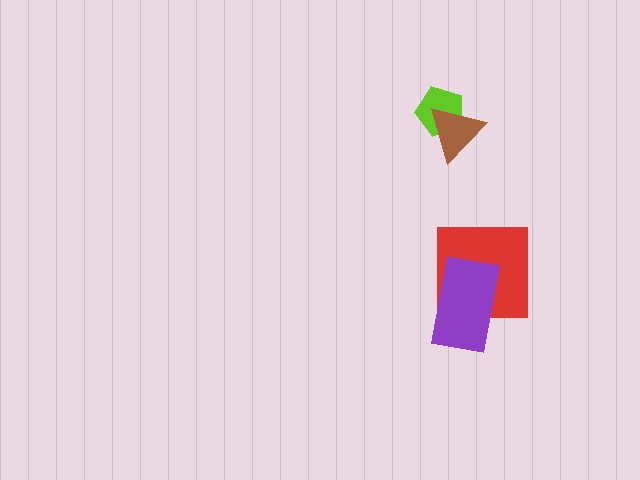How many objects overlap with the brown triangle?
1 object overlaps with the brown triangle.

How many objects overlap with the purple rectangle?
1 object overlaps with the purple rectangle.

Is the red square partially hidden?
Yes, it is partially covered by another shape.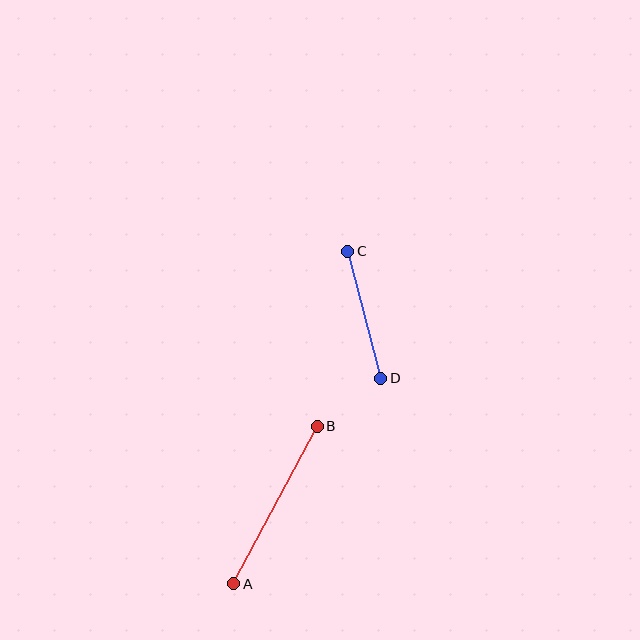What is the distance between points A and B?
The distance is approximately 178 pixels.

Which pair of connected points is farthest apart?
Points A and B are farthest apart.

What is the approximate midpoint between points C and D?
The midpoint is at approximately (364, 315) pixels.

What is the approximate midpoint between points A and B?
The midpoint is at approximately (275, 505) pixels.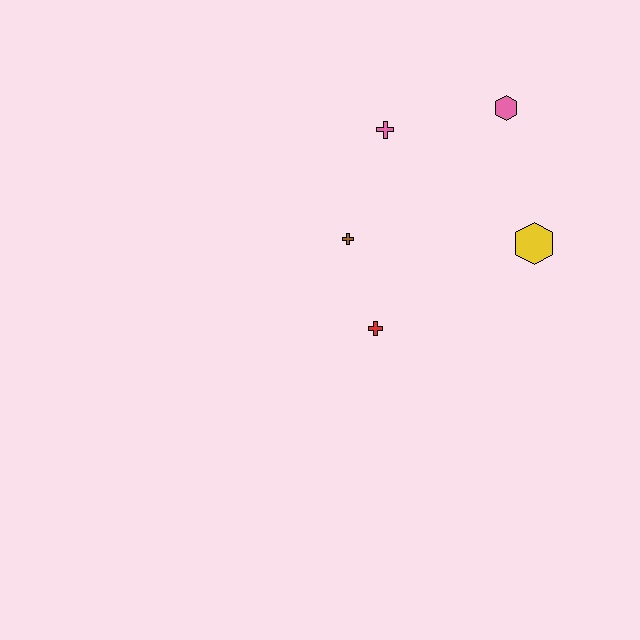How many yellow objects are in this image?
There is 1 yellow object.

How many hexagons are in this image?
There are 2 hexagons.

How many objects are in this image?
There are 5 objects.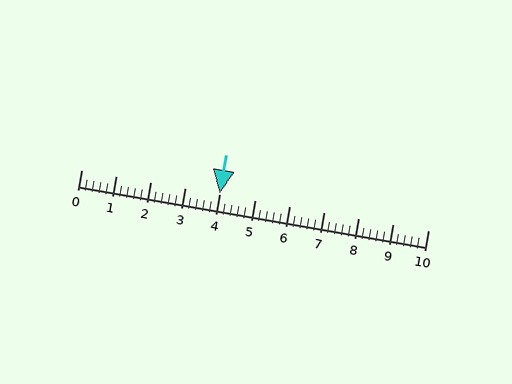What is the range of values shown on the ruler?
The ruler shows values from 0 to 10.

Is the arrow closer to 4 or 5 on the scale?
The arrow is closer to 4.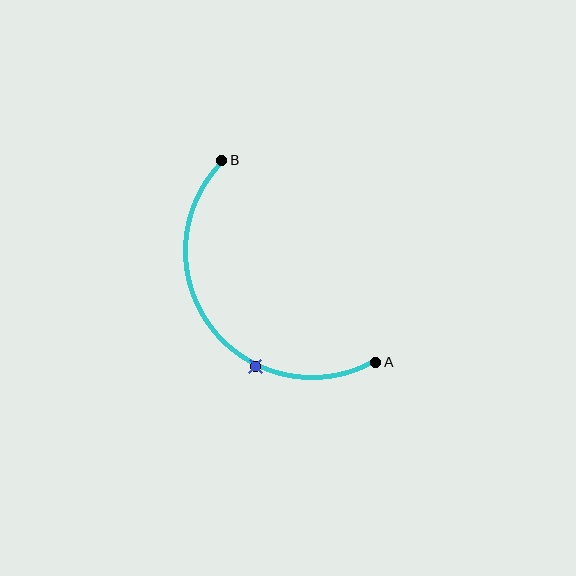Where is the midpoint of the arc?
The arc midpoint is the point on the curve farthest from the straight line joining A and B. It sits below and to the left of that line.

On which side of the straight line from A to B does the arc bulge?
The arc bulges below and to the left of the straight line connecting A and B.